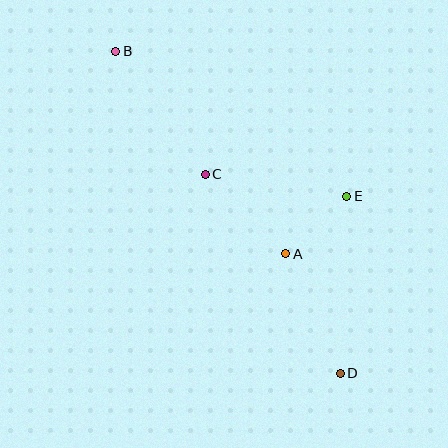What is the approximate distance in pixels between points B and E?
The distance between B and E is approximately 273 pixels.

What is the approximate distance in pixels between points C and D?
The distance between C and D is approximately 240 pixels.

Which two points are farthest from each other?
Points B and D are farthest from each other.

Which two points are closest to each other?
Points A and E are closest to each other.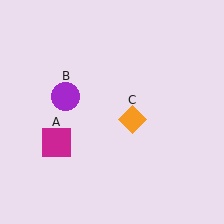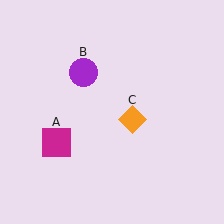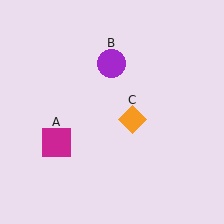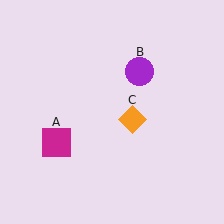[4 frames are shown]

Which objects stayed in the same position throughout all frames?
Magenta square (object A) and orange diamond (object C) remained stationary.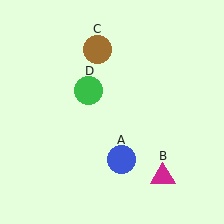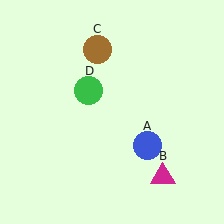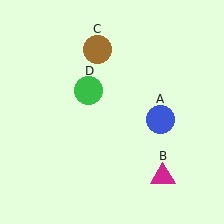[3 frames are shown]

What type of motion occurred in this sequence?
The blue circle (object A) rotated counterclockwise around the center of the scene.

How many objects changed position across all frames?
1 object changed position: blue circle (object A).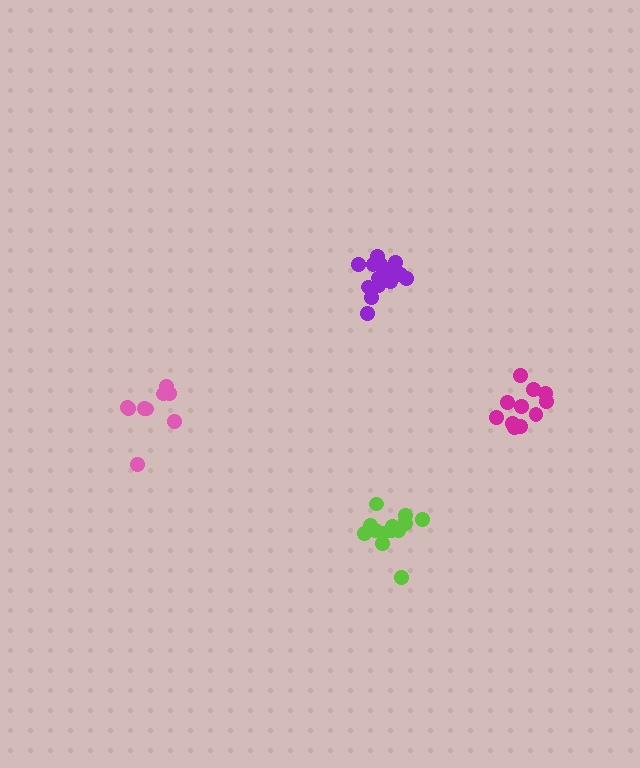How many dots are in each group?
Group 1: 9 dots, Group 2: 11 dots, Group 3: 15 dots, Group 4: 15 dots (50 total).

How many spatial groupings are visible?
There are 4 spatial groupings.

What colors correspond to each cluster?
The clusters are colored: pink, magenta, purple, lime.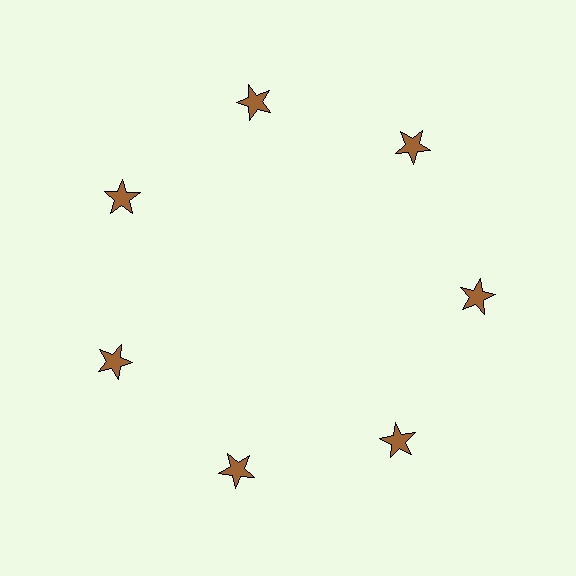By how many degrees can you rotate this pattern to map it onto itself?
The pattern maps onto itself every 51 degrees of rotation.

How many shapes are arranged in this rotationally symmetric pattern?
There are 7 shapes, arranged in 7 groups of 1.